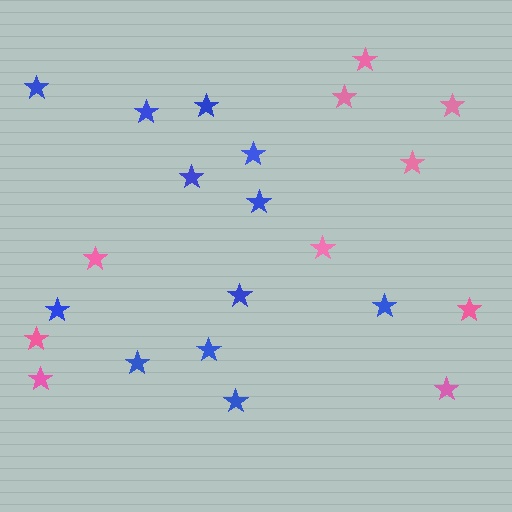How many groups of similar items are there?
There are 2 groups: one group of blue stars (12) and one group of pink stars (10).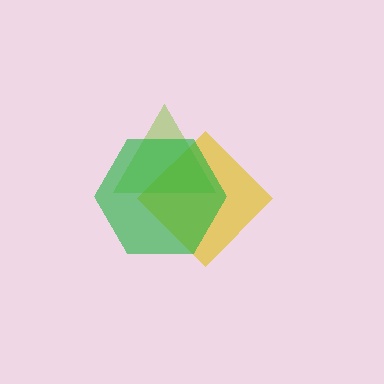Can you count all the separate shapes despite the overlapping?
Yes, there are 3 separate shapes.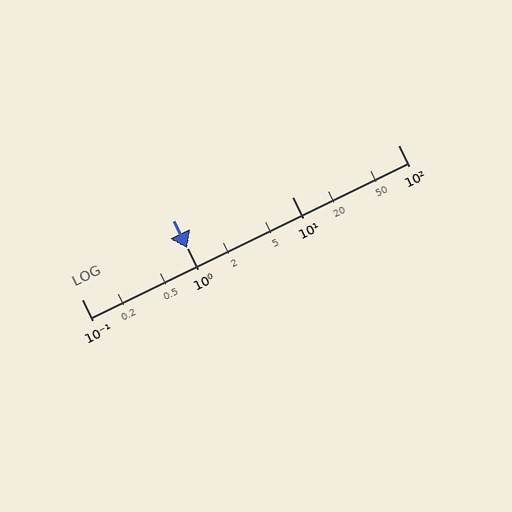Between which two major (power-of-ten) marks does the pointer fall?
The pointer is between 1 and 10.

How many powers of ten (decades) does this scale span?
The scale spans 3 decades, from 0.1 to 100.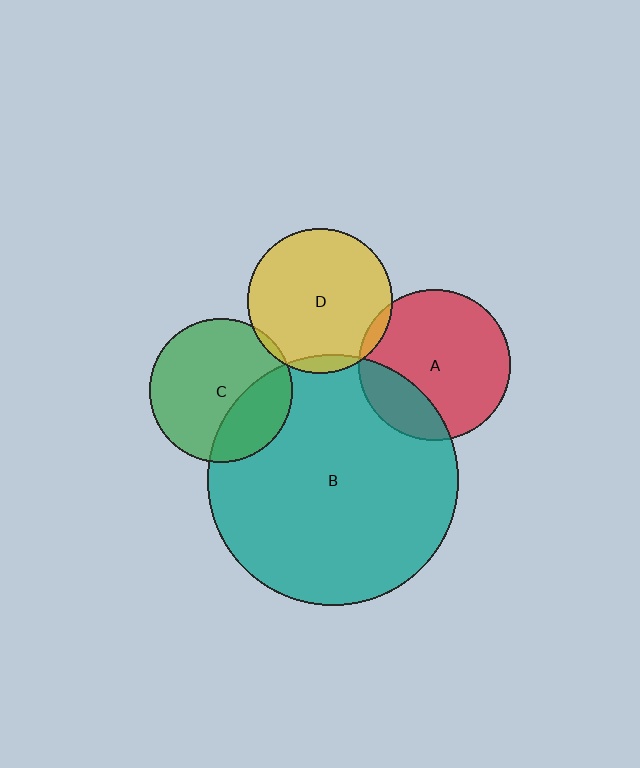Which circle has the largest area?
Circle B (teal).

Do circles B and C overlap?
Yes.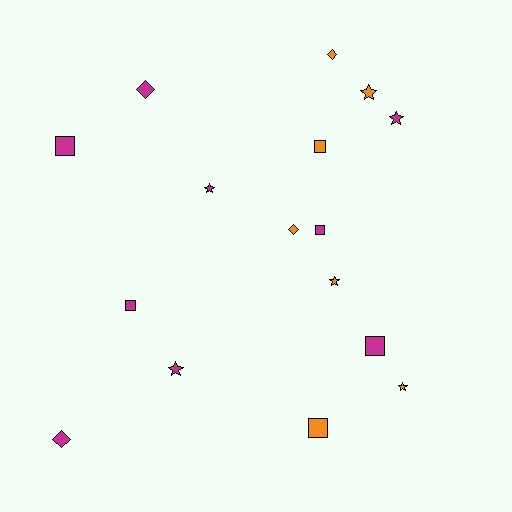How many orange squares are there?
There are 2 orange squares.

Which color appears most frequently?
Magenta, with 9 objects.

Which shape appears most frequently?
Star, with 6 objects.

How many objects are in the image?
There are 16 objects.